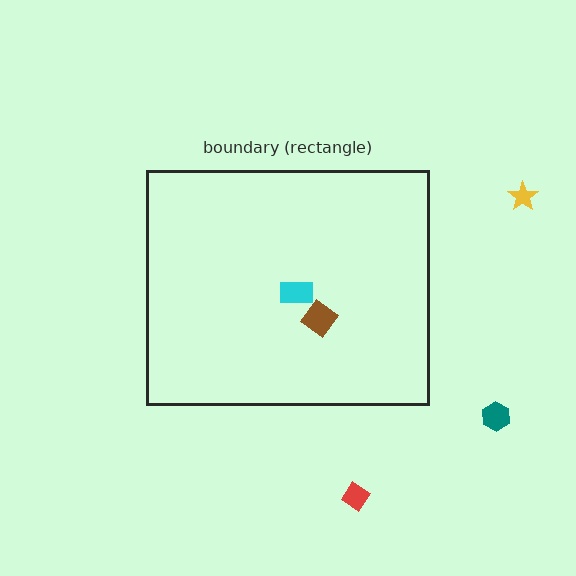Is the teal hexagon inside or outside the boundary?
Outside.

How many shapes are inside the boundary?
2 inside, 3 outside.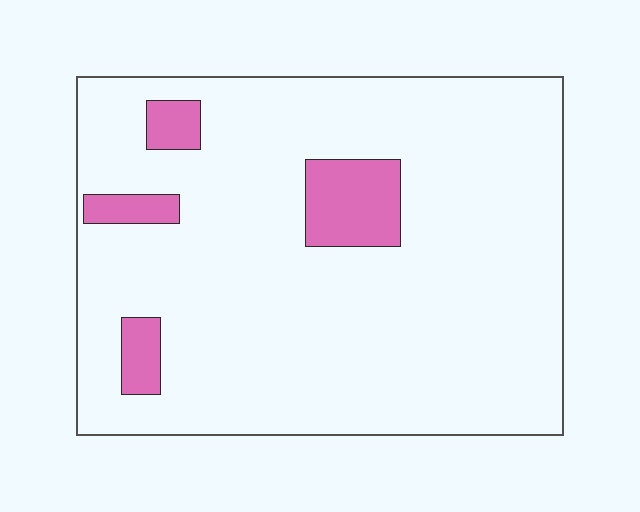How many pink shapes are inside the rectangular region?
4.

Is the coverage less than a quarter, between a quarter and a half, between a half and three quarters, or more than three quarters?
Less than a quarter.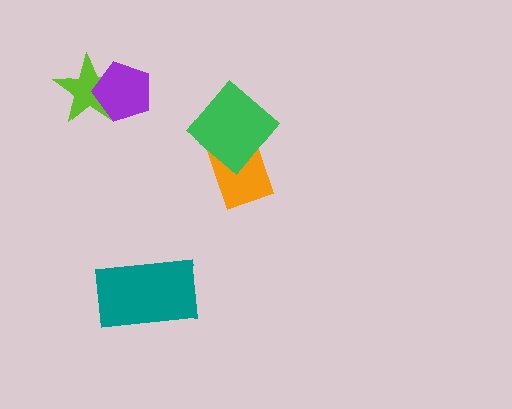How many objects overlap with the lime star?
1 object overlaps with the lime star.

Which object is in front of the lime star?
The purple pentagon is in front of the lime star.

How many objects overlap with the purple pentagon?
1 object overlaps with the purple pentagon.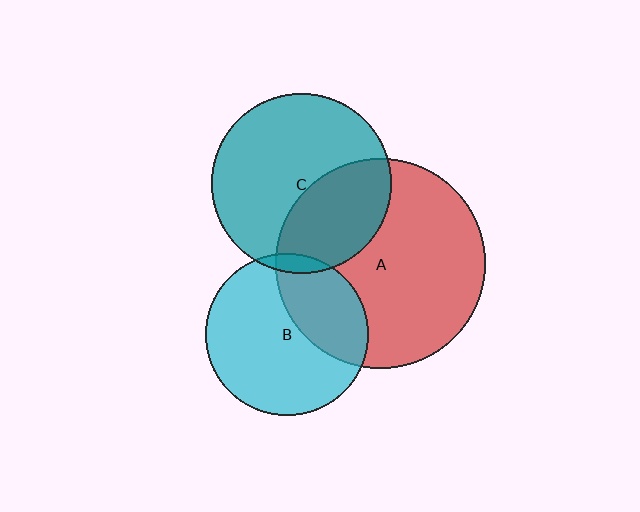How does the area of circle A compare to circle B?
Approximately 1.7 times.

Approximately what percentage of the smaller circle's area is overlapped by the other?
Approximately 35%.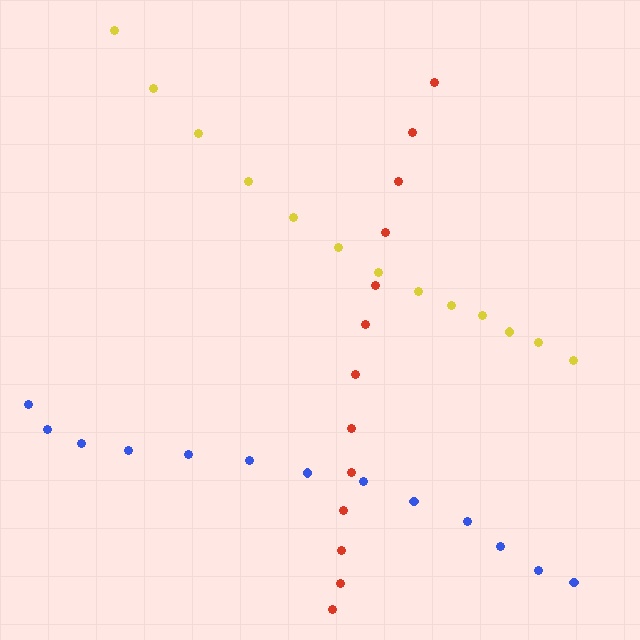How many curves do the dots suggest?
There are 3 distinct paths.